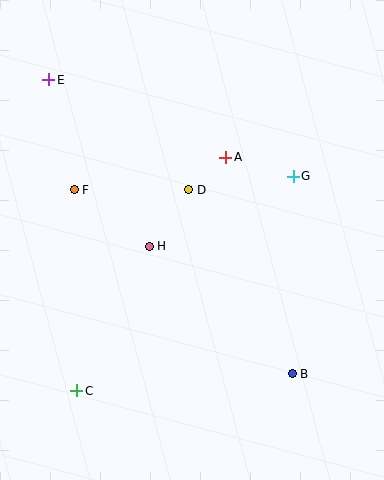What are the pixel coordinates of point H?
Point H is at (149, 246).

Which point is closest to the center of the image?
Point H at (149, 246) is closest to the center.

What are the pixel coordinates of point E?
Point E is at (49, 80).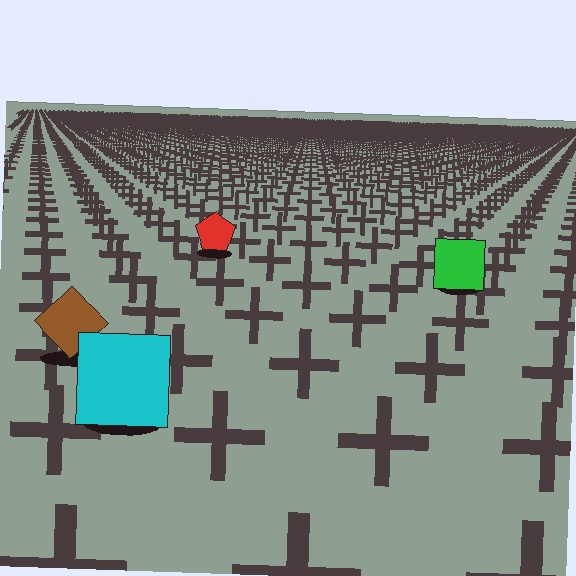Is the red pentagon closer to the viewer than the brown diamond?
No. The brown diamond is closer — you can tell from the texture gradient: the ground texture is coarser near it.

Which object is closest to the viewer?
The cyan square is closest. The texture marks near it are larger and more spread out.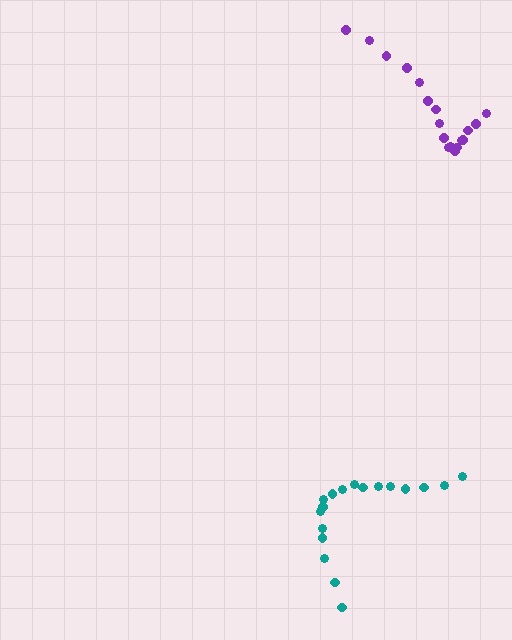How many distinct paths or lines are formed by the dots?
There are 2 distinct paths.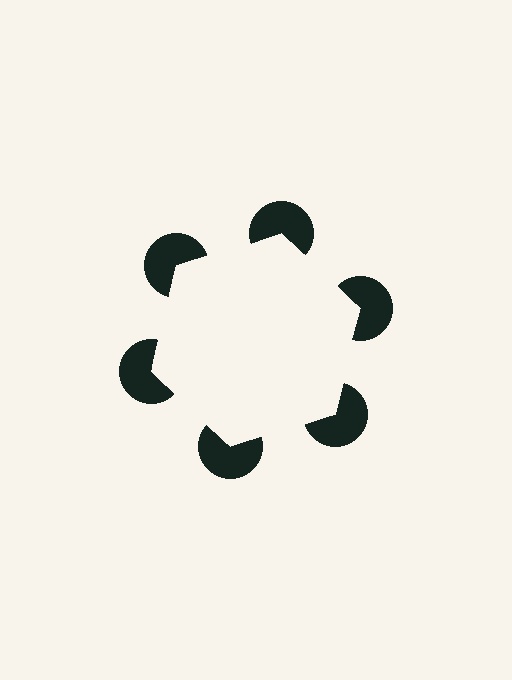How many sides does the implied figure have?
6 sides.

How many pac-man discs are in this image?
There are 6 — one at each vertex of the illusory hexagon.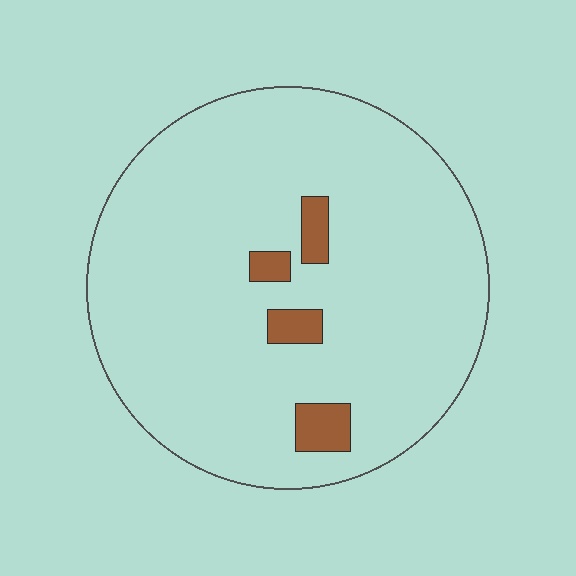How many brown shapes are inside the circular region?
4.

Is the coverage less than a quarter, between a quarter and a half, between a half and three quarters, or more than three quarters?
Less than a quarter.